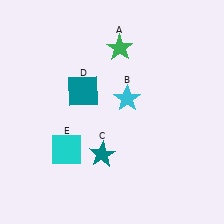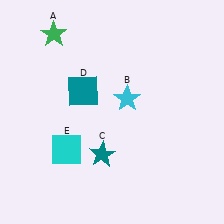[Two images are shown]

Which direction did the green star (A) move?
The green star (A) moved left.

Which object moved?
The green star (A) moved left.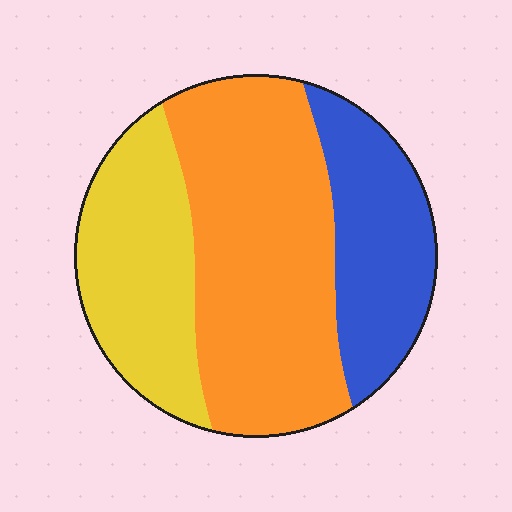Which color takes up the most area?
Orange, at roughly 50%.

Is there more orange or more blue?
Orange.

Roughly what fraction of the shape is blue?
Blue covers about 25% of the shape.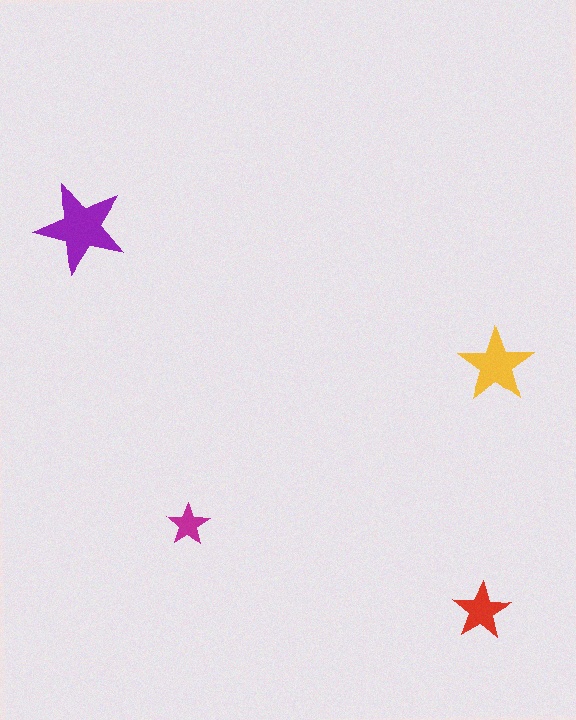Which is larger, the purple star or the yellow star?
The purple one.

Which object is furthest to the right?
The yellow star is rightmost.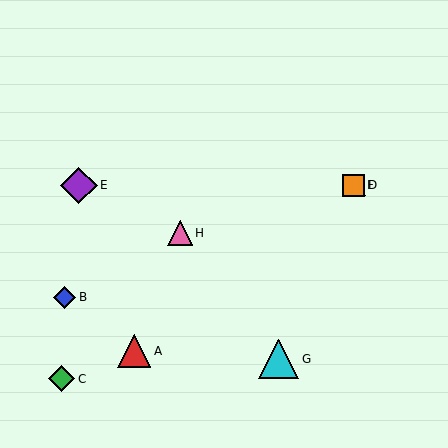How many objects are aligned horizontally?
3 objects (D, E, F) are aligned horizontally.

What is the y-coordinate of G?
Object G is at y≈359.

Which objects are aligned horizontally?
Objects D, E, F are aligned horizontally.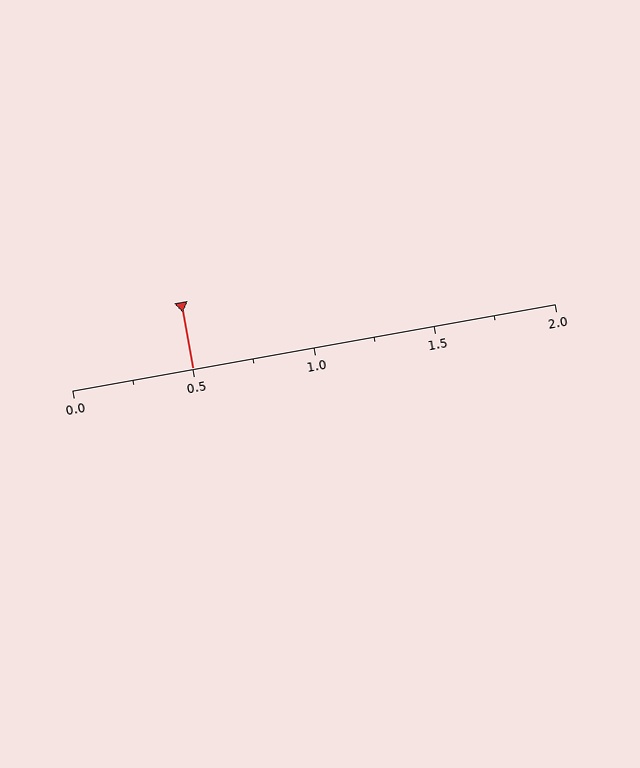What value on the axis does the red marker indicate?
The marker indicates approximately 0.5.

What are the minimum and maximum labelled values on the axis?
The axis runs from 0.0 to 2.0.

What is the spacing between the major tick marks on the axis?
The major ticks are spaced 0.5 apart.